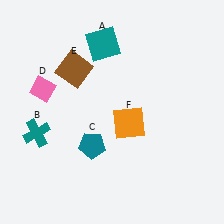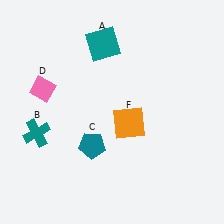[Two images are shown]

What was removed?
The brown square (E) was removed in Image 2.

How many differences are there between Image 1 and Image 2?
There is 1 difference between the two images.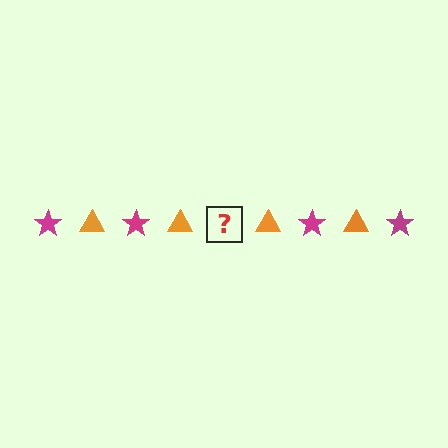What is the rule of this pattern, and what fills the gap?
The rule is that the pattern alternates between magenta star and orange triangle. The gap should be filled with a magenta star.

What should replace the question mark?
The question mark should be replaced with a magenta star.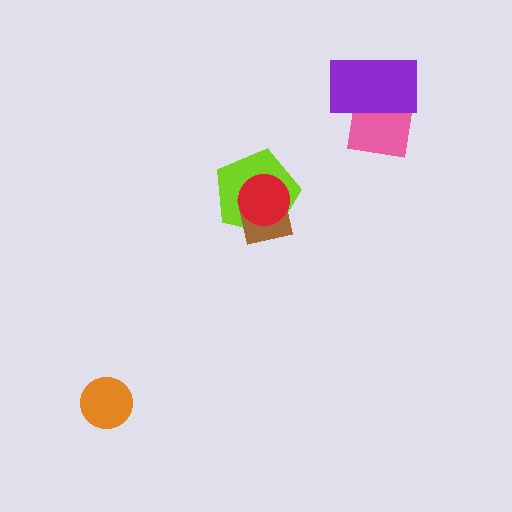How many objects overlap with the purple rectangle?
1 object overlaps with the purple rectangle.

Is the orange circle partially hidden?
No, no other shape covers it.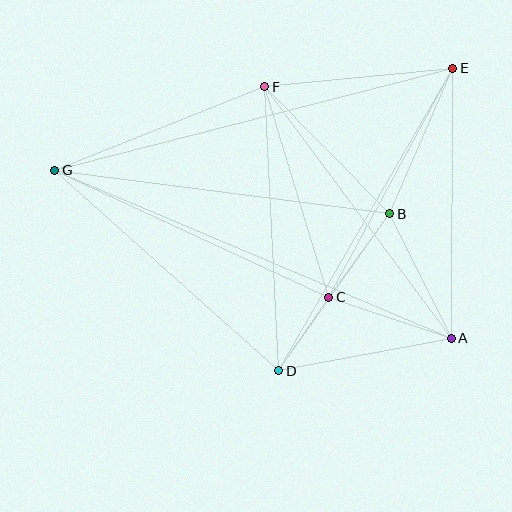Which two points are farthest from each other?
Points A and G are farthest from each other.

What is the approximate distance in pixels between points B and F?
The distance between B and F is approximately 178 pixels.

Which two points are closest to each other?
Points C and D are closest to each other.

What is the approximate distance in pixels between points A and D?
The distance between A and D is approximately 175 pixels.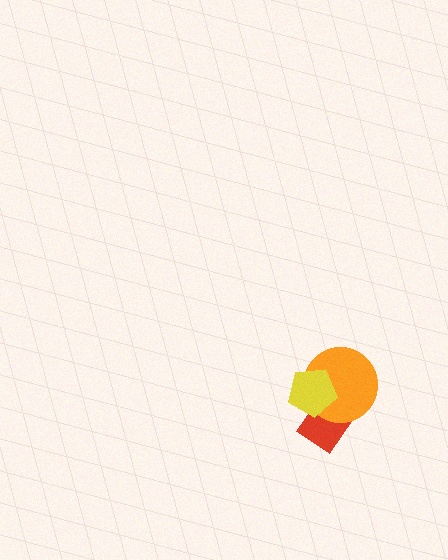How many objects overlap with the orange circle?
2 objects overlap with the orange circle.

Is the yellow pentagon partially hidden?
No, no other shape covers it.